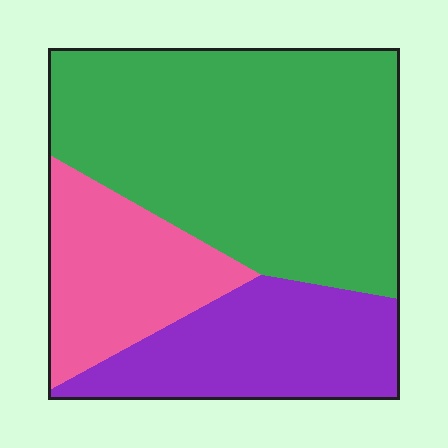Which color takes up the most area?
Green, at roughly 55%.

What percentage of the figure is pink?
Pink takes up less than a quarter of the figure.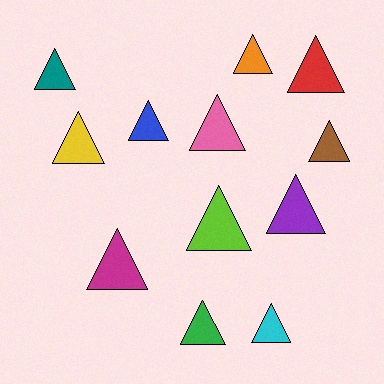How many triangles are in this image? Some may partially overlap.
There are 12 triangles.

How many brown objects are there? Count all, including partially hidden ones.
There is 1 brown object.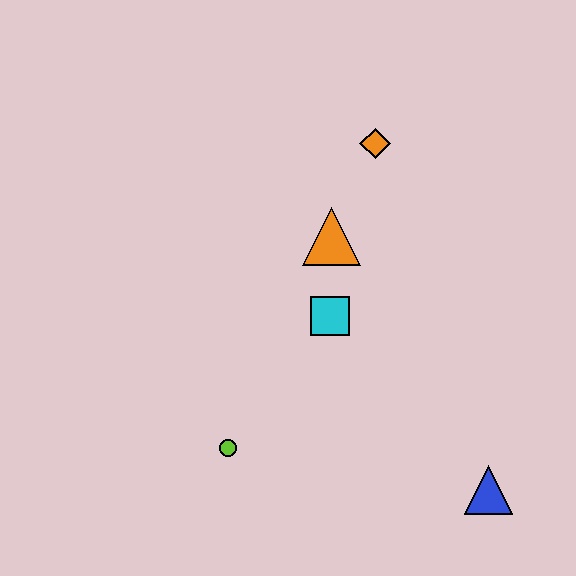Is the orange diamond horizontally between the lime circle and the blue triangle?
Yes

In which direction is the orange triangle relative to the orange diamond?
The orange triangle is below the orange diamond.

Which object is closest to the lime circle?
The cyan square is closest to the lime circle.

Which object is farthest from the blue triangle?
The orange diamond is farthest from the blue triangle.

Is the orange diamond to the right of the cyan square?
Yes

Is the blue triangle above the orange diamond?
No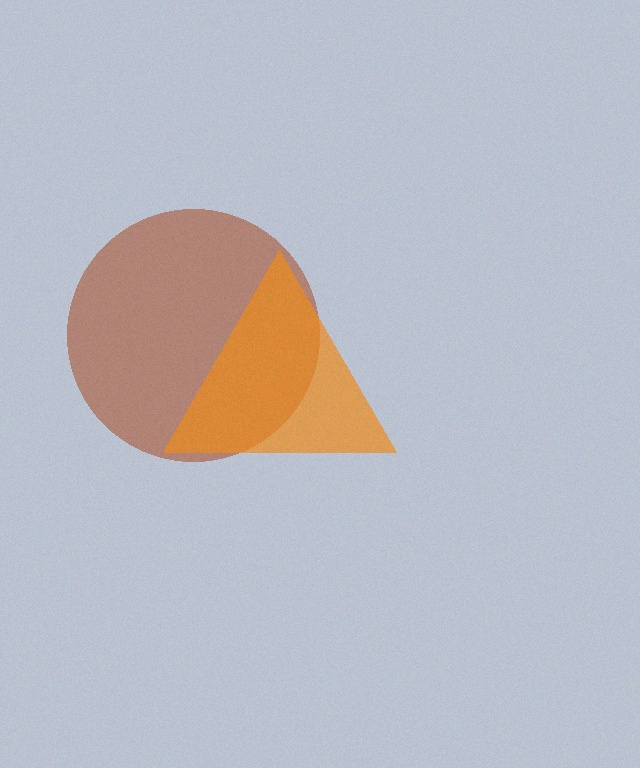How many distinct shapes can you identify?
There are 2 distinct shapes: a brown circle, an orange triangle.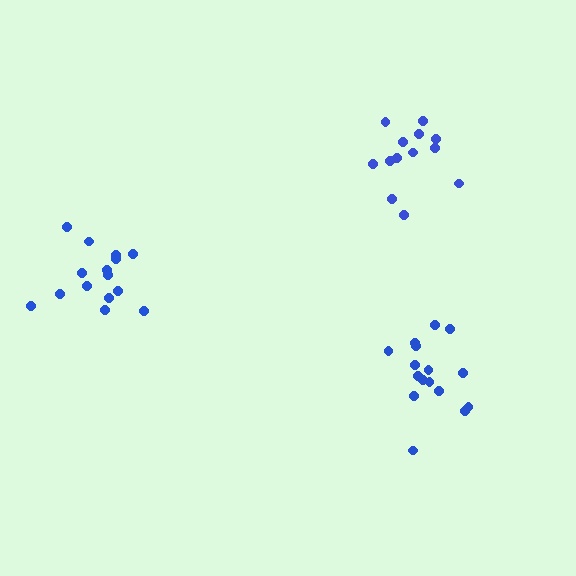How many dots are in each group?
Group 1: 16 dots, Group 2: 13 dots, Group 3: 16 dots (45 total).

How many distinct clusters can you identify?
There are 3 distinct clusters.